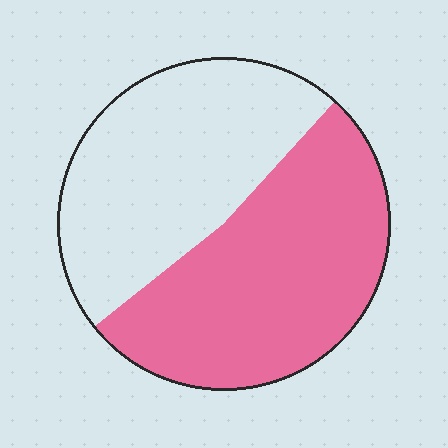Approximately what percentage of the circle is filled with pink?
Approximately 55%.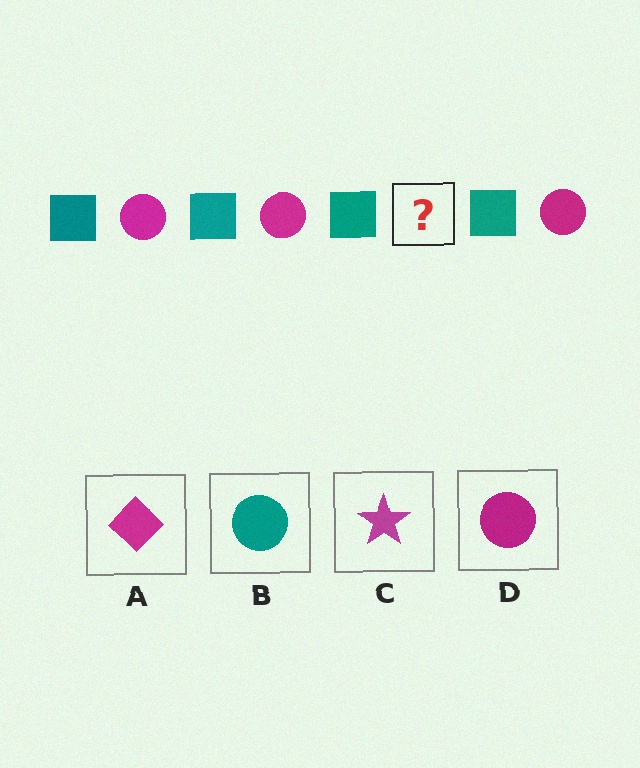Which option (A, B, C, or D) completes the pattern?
D.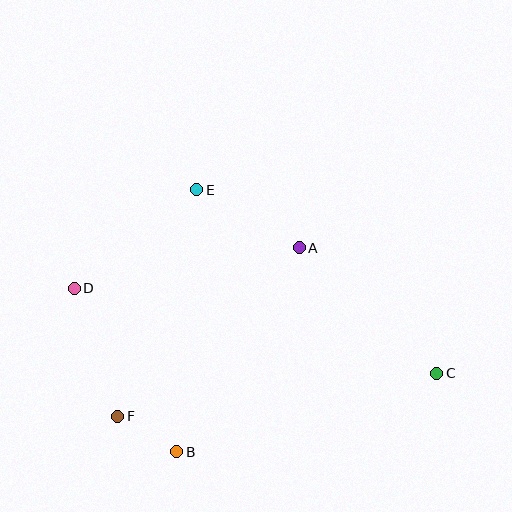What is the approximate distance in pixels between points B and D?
The distance between B and D is approximately 193 pixels.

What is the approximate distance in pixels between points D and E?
The distance between D and E is approximately 157 pixels.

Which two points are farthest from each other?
Points C and D are farthest from each other.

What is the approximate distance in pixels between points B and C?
The distance between B and C is approximately 271 pixels.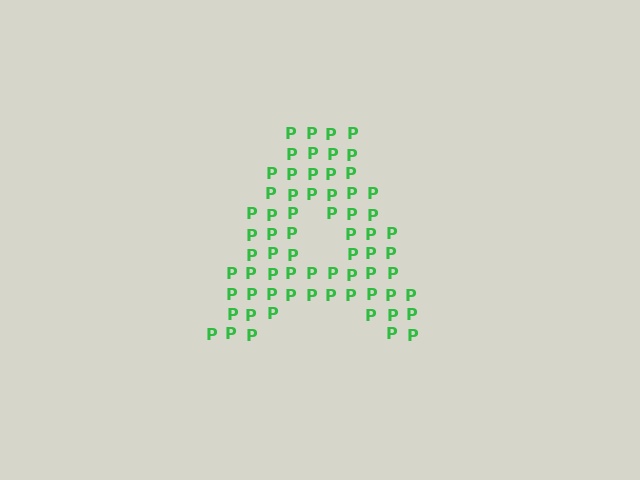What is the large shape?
The large shape is the letter A.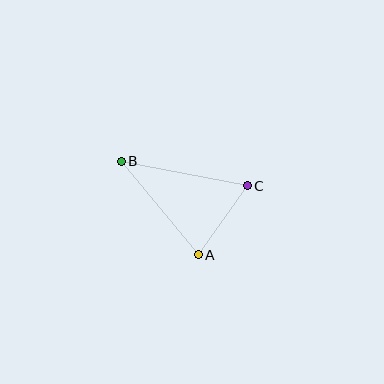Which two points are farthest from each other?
Points B and C are farthest from each other.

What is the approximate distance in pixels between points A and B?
The distance between A and B is approximately 121 pixels.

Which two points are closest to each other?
Points A and C are closest to each other.